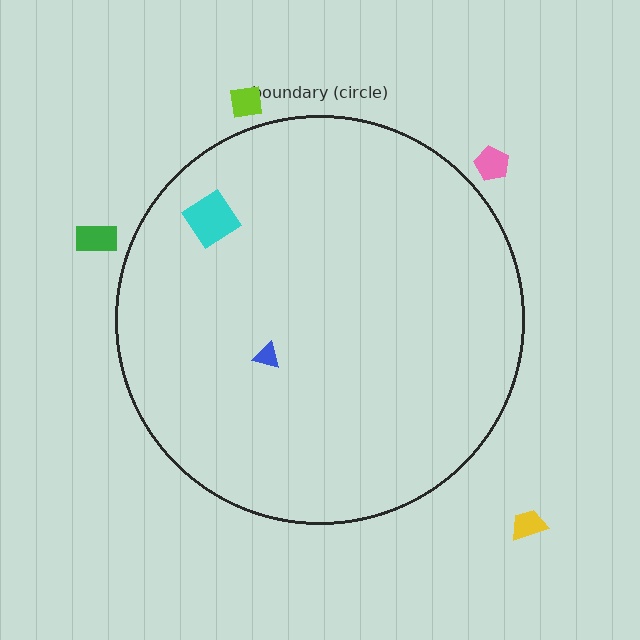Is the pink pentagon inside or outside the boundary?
Outside.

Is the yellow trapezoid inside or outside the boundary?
Outside.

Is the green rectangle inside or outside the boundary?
Outside.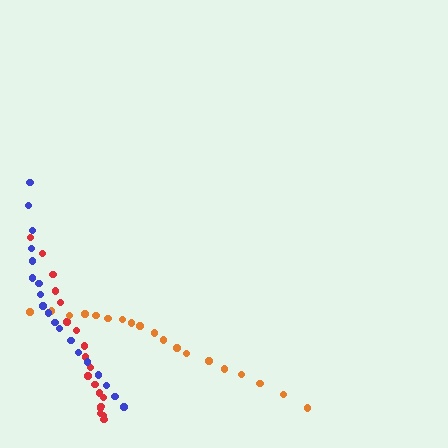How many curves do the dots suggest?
There are 3 distinct paths.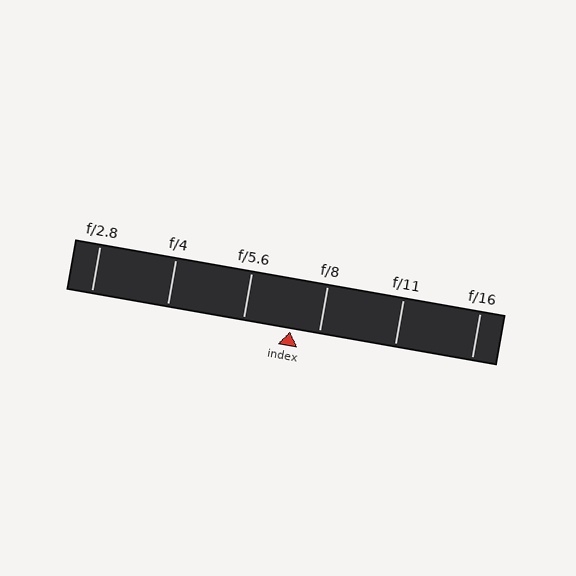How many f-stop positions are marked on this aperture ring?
There are 6 f-stop positions marked.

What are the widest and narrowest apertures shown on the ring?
The widest aperture shown is f/2.8 and the narrowest is f/16.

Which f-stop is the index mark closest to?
The index mark is closest to f/8.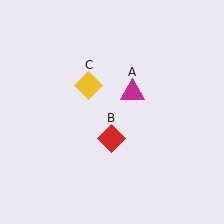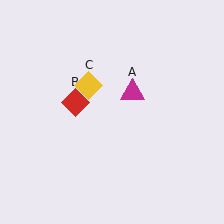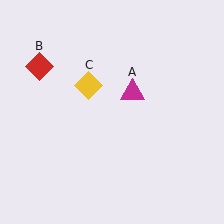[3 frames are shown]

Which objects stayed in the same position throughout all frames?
Magenta triangle (object A) and yellow diamond (object C) remained stationary.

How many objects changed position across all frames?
1 object changed position: red diamond (object B).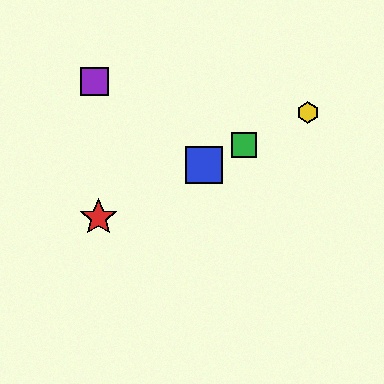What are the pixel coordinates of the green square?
The green square is at (244, 145).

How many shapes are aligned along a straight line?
4 shapes (the red star, the blue square, the green square, the yellow hexagon) are aligned along a straight line.